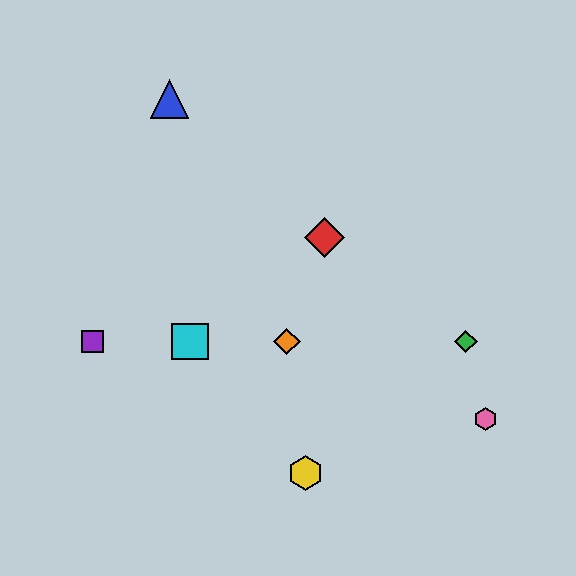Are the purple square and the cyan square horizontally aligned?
Yes, both are at y≈341.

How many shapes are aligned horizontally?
4 shapes (the green diamond, the purple square, the orange diamond, the cyan square) are aligned horizontally.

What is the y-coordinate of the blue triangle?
The blue triangle is at y≈99.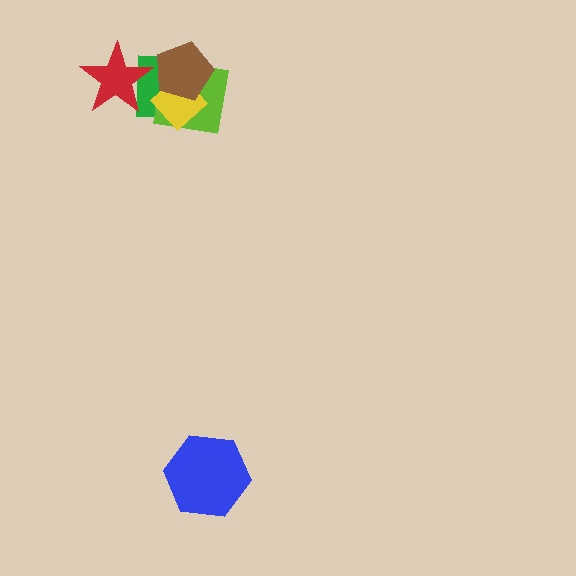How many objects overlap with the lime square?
3 objects overlap with the lime square.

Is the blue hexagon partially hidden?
No, no other shape covers it.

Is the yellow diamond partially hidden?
Yes, it is partially covered by another shape.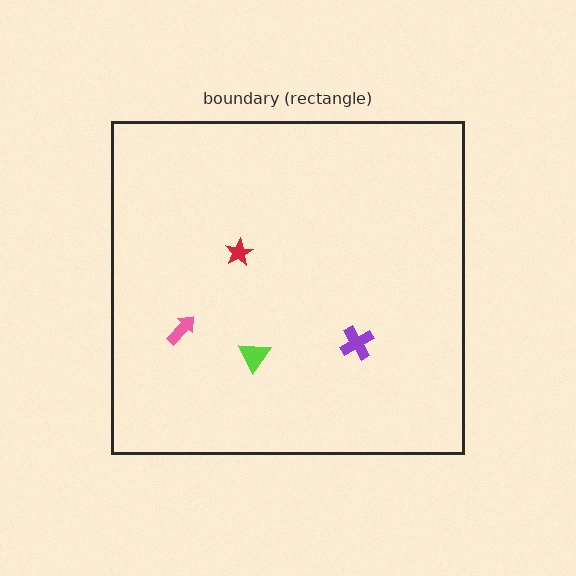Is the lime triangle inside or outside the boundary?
Inside.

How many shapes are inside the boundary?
4 inside, 0 outside.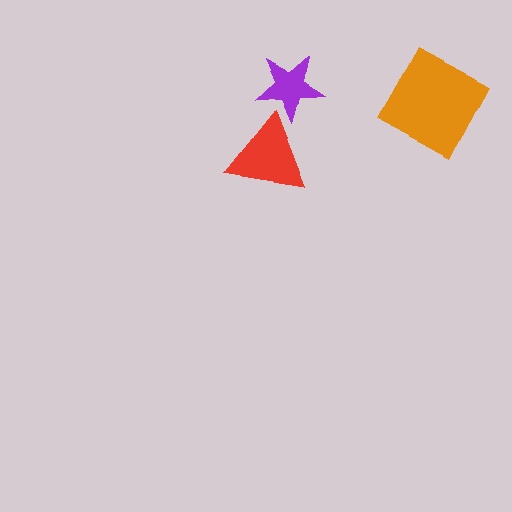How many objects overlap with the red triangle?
1 object overlaps with the red triangle.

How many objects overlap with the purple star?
1 object overlaps with the purple star.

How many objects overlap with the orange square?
0 objects overlap with the orange square.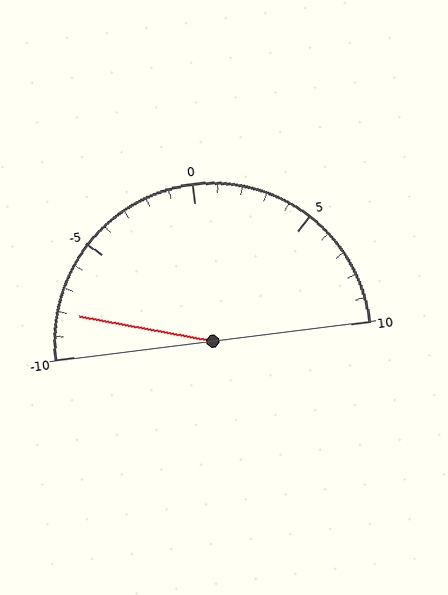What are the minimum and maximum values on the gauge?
The gauge ranges from -10 to 10.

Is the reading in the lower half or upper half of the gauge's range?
The reading is in the lower half of the range (-10 to 10).